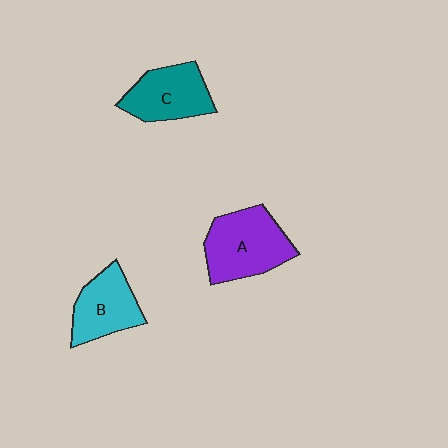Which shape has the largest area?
Shape A (purple).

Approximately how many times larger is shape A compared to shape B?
Approximately 1.3 times.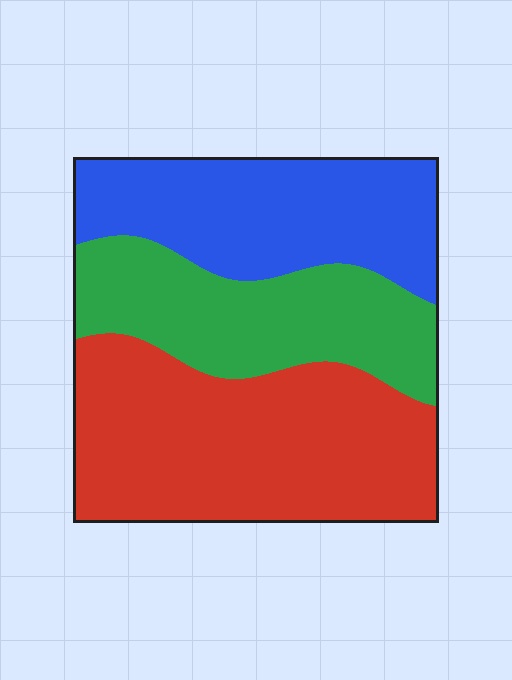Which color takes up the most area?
Red, at roughly 45%.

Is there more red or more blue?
Red.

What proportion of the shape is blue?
Blue takes up about one third (1/3) of the shape.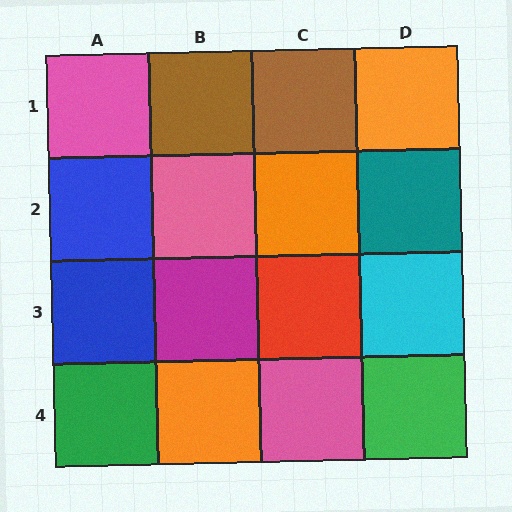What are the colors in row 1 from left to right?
Pink, brown, brown, orange.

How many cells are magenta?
1 cell is magenta.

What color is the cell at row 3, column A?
Blue.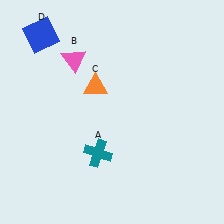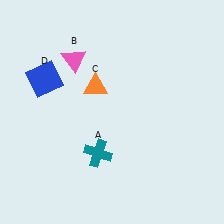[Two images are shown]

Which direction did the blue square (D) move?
The blue square (D) moved down.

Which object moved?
The blue square (D) moved down.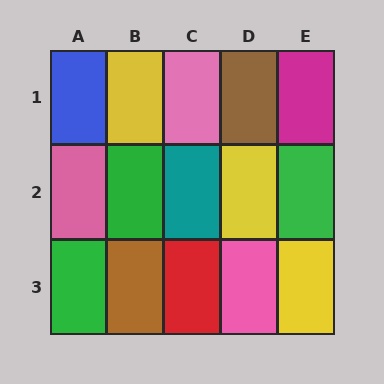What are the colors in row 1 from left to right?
Blue, yellow, pink, brown, magenta.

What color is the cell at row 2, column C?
Teal.